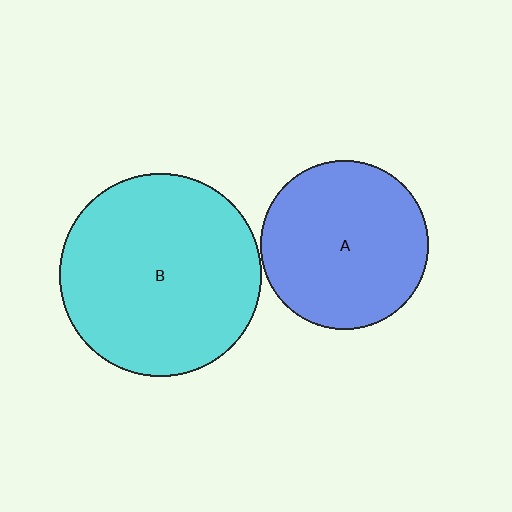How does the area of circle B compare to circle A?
Approximately 1.5 times.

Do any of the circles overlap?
No, none of the circles overlap.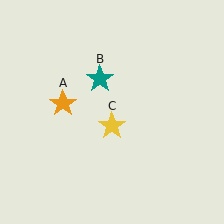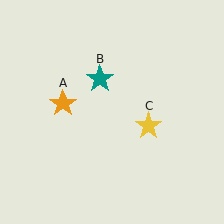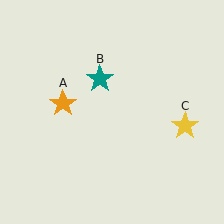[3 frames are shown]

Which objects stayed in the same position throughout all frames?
Orange star (object A) and teal star (object B) remained stationary.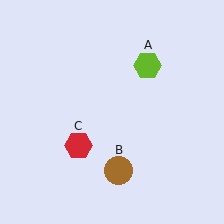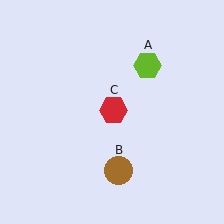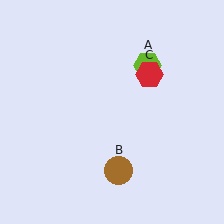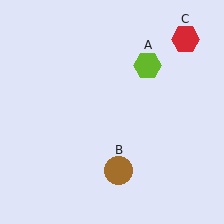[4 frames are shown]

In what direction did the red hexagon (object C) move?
The red hexagon (object C) moved up and to the right.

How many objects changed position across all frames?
1 object changed position: red hexagon (object C).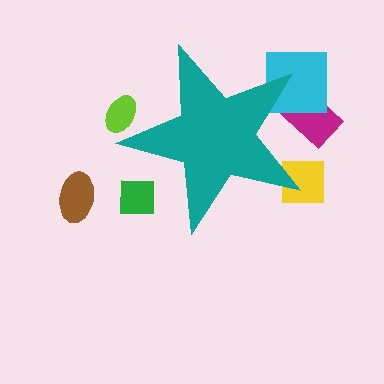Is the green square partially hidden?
Yes, the green square is partially hidden behind the teal star.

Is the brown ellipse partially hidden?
No, the brown ellipse is fully visible.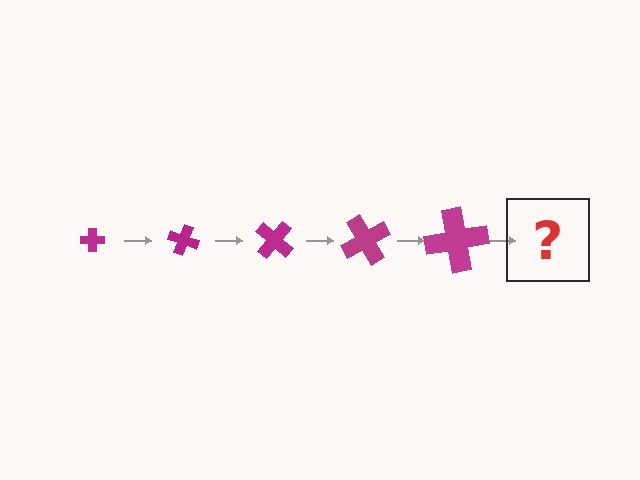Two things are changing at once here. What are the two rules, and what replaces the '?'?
The two rules are that the cross grows larger each step and it rotates 20 degrees each step. The '?' should be a cross, larger than the previous one and rotated 100 degrees from the start.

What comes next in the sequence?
The next element should be a cross, larger than the previous one and rotated 100 degrees from the start.